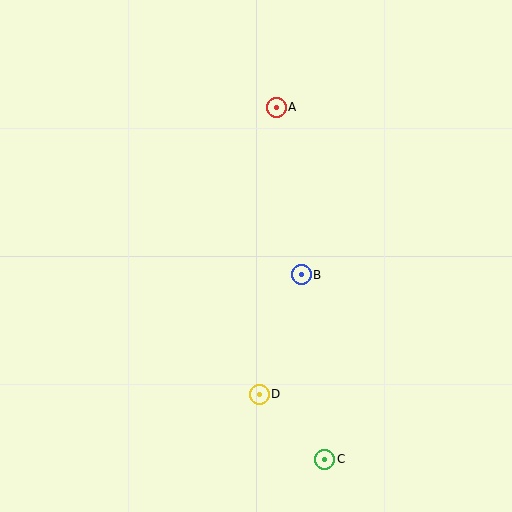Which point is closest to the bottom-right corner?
Point C is closest to the bottom-right corner.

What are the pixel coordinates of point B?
Point B is at (301, 275).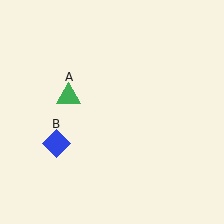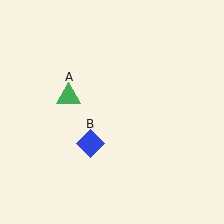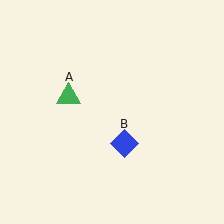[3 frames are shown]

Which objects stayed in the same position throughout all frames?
Green triangle (object A) remained stationary.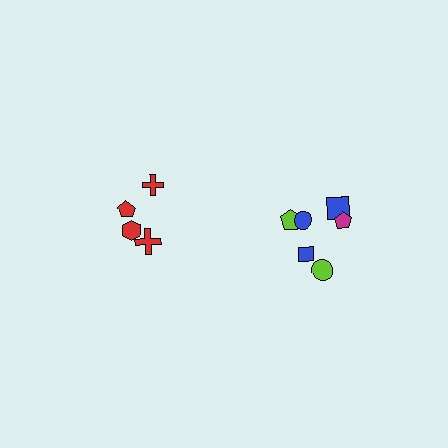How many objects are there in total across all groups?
There are 10 objects.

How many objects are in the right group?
There are 6 objects.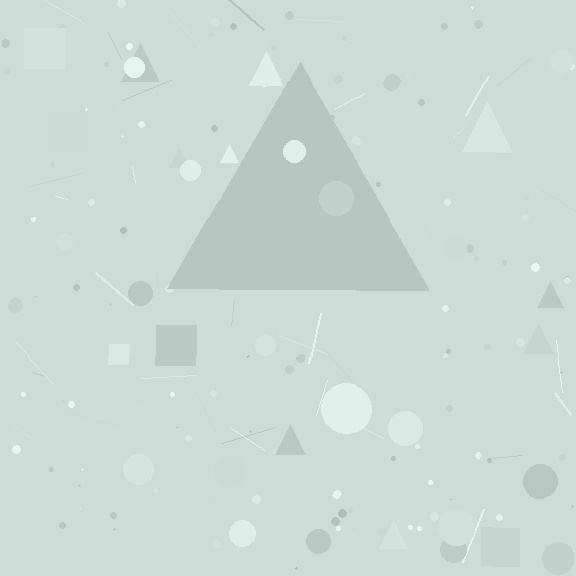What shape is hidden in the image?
A triangle is hidden in the image.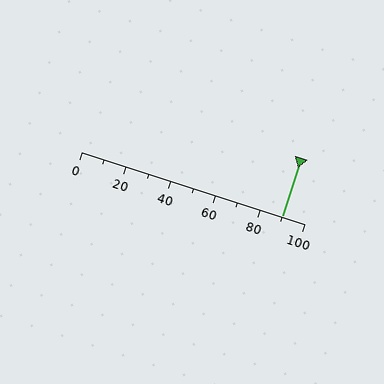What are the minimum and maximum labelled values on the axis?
The axis runs from 0 to 100.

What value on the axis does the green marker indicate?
The marker indicates approximately 90.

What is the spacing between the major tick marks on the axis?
The major ticks are spaced 20 apart.